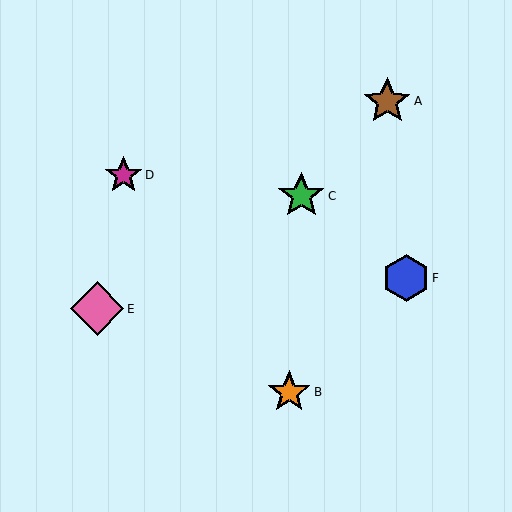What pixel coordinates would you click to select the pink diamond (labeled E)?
Click at (97, 309) to select the pink diamond E.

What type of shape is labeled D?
Shape D is a magenta star.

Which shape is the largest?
The pink diamond (labeled E) is the largest.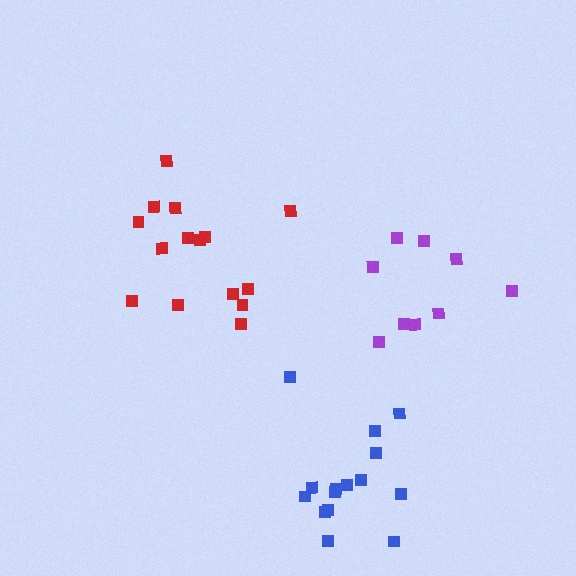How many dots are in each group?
Group 1: 15 dots, Group 2: 9 dots, Group 3: 15 dots (39 total).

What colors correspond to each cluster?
The clusters are colored: red, purple, blue.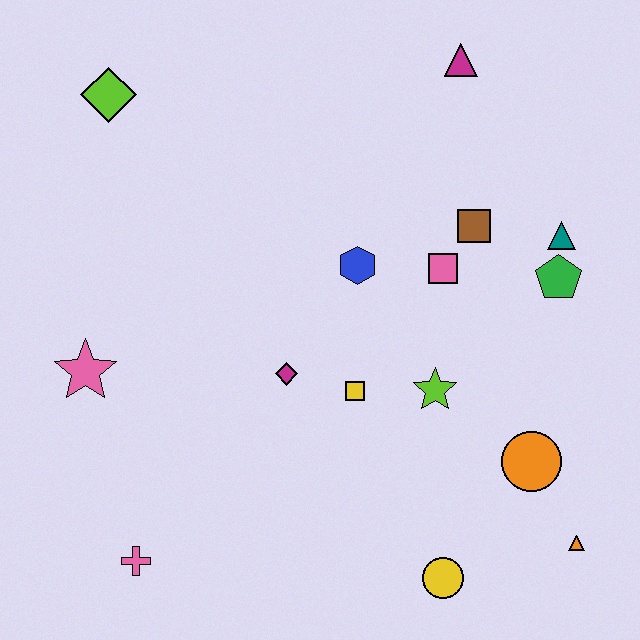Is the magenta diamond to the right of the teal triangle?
No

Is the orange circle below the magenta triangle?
Yes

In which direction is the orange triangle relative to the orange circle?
The orange triangle is below the orange circle.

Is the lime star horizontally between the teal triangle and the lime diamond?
Yes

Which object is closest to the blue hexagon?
The pink square is closest to the blue hexagon.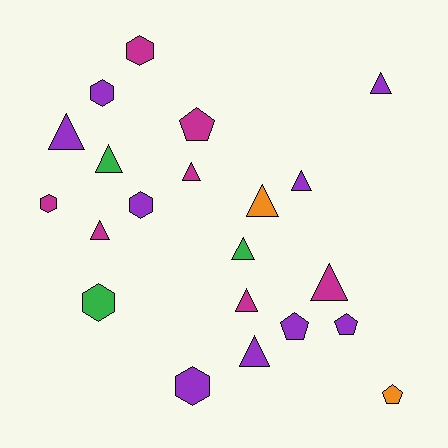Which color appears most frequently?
Purple, with 9 objects.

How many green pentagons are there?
There are no green pentagons.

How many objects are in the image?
There are 21 objects.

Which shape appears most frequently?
Triangle, with 11 objects.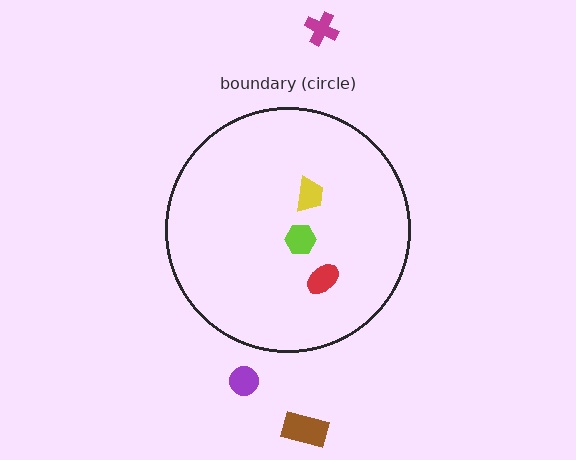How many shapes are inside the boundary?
3 inside, 3 outside.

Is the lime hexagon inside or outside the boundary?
Inside.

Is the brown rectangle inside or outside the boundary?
Outside.